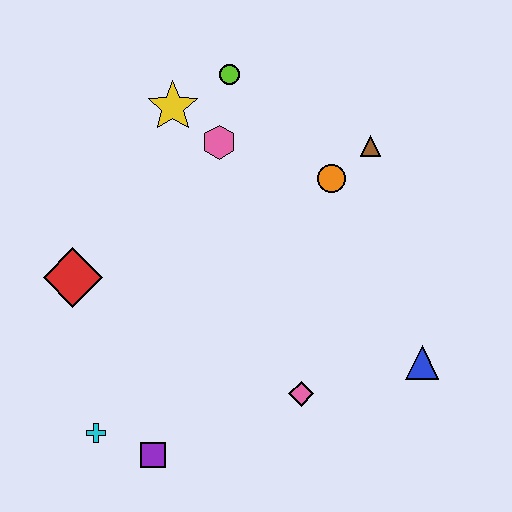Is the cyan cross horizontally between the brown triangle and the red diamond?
Yes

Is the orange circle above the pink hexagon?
No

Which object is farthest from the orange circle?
The cyan cross is farthest from the orange circle.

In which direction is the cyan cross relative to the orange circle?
The cyan cross is below the orange circle.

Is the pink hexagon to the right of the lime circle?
No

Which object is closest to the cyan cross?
The purple square is closest to the cyan cross.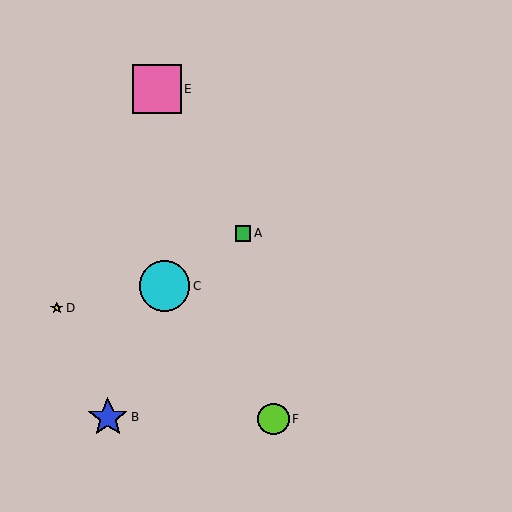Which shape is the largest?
The cyan circle (labeled C) is the largest.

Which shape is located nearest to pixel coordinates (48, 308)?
The yellow star (labeled D) at (57, 308) is nearest to that location.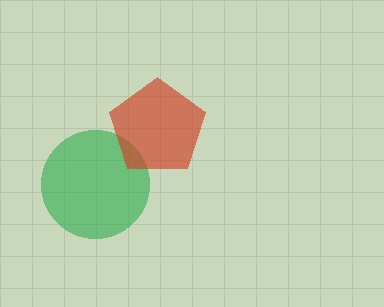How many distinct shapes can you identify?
There are 2 distinct shapes: a green circle, a red pentagon.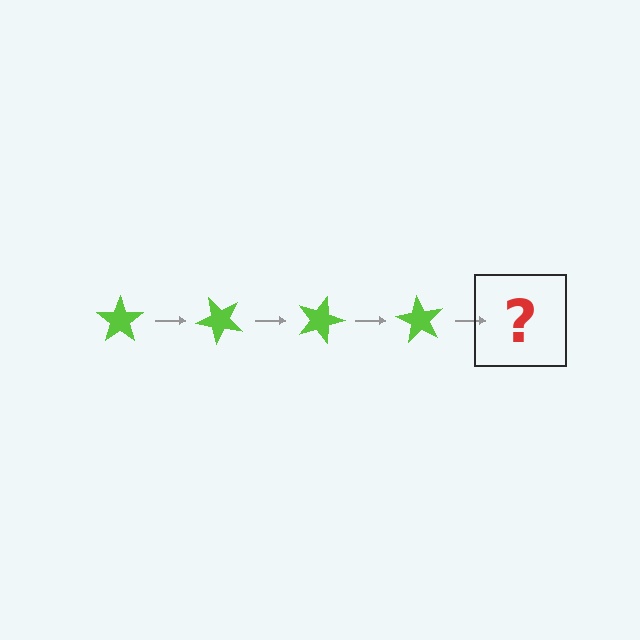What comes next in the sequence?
The next element should be a lime star rotated 180 degrees.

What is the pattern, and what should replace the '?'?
The pattern is that the star rotates 45 degrees each step. The '?' should be a lime star rotated 180 degrees.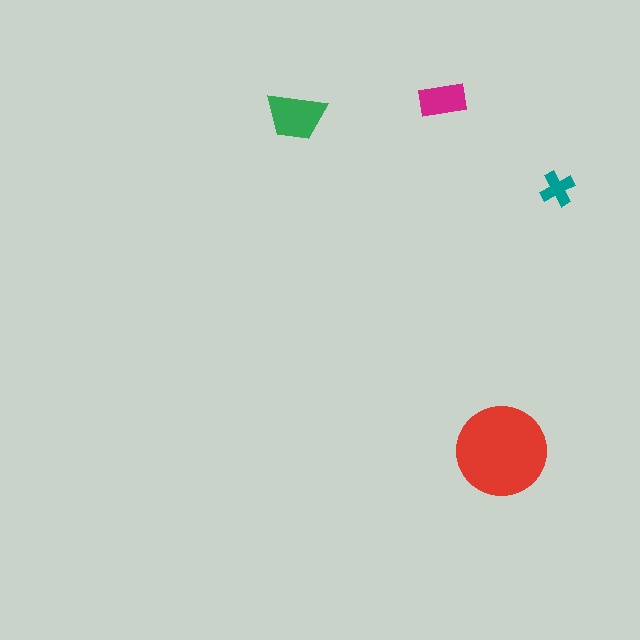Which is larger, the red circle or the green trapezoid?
The red circle.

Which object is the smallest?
The teal cross.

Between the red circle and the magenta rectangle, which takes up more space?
The red circle.